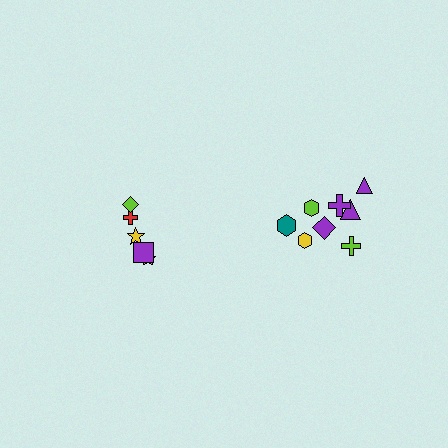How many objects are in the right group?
There are 8 objects.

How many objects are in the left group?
There are 5 objects.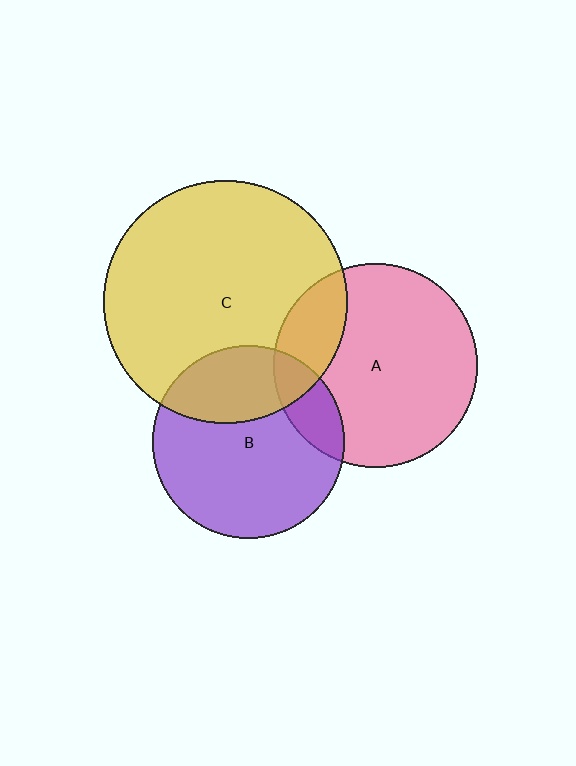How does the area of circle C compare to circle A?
Approximately 1.4 times.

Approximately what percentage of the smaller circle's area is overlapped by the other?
Approximately 30%.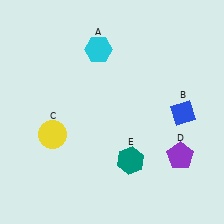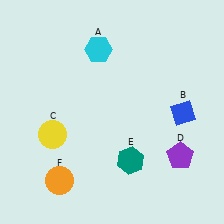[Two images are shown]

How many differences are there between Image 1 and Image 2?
There is 1 difference between the two images.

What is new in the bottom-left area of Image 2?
An orange circle (F) was added in the bottom-left area of Image 2.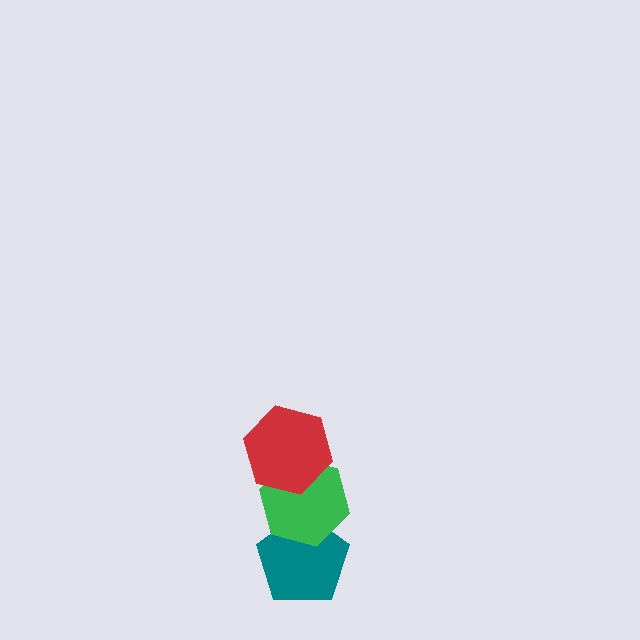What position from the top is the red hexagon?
The red hexagon is 1st from the top.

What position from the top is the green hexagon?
The green hexagon is 2nd from the top.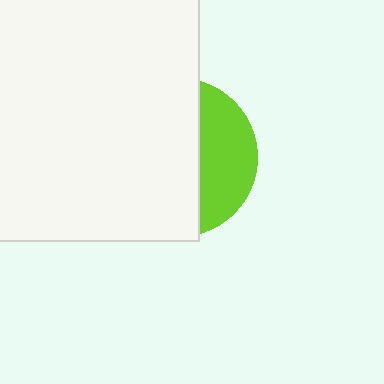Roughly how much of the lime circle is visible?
A small part of it is visible (roughly 33%).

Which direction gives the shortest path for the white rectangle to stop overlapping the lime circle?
Moving left gives the shortest separation.